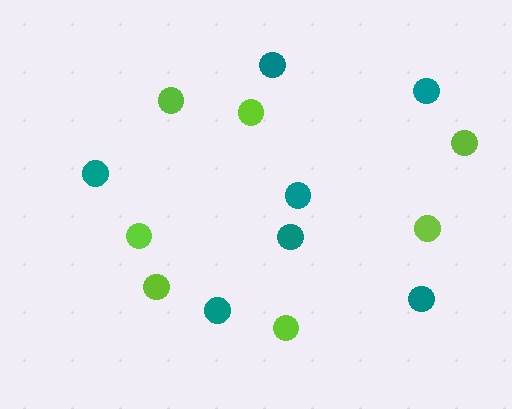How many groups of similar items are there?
There are 2 groups: one group of lime circles (7) and one group of teal circles (7).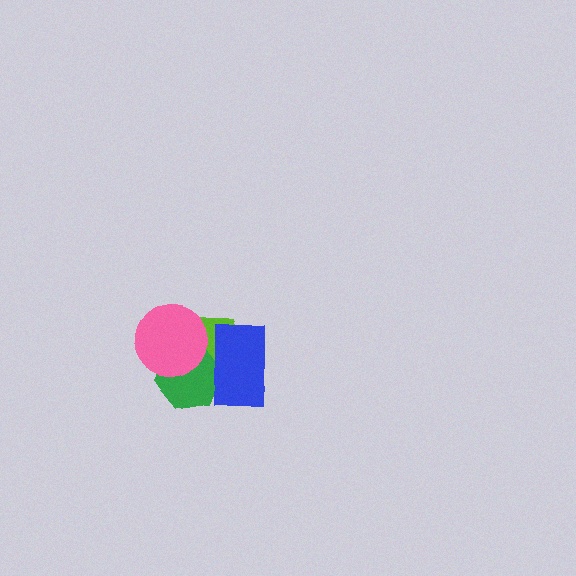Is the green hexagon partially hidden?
Yes, it is partially covered by another shape.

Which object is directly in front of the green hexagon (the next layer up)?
The pink circle is directly in front of the green hexagon.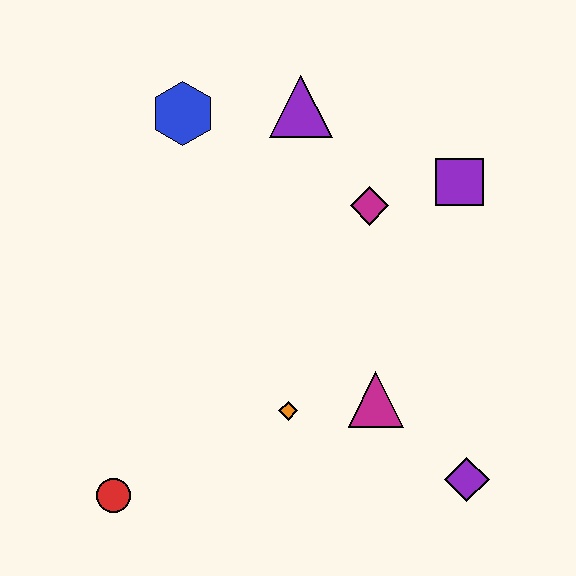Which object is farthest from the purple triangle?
The red circle is farthest from the purple triangle.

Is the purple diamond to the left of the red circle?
No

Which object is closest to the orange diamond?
The magenta triangle is closest to the orange diamond.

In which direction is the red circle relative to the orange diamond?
The red circle is to the left of the orange diamond.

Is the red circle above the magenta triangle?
No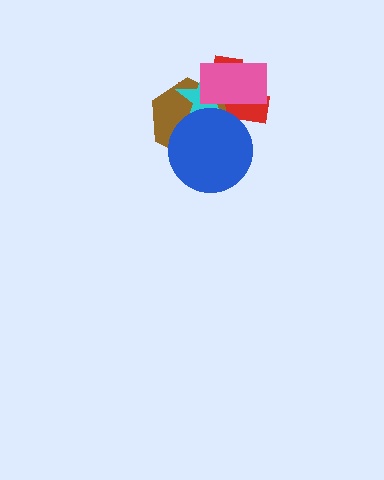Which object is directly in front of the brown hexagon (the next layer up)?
The cyan star is directly in front of the brown hexagon.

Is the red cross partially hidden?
Yes, it is partially covered by another shape.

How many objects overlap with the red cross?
4 objects overlap with the red cross.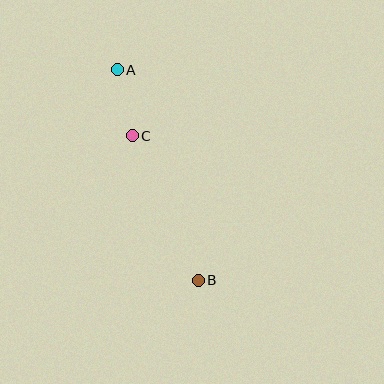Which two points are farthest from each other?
Points A and B are farthest from each other.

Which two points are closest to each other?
Points A and C are closest to each other.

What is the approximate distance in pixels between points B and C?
The distance between B and C is approximately 159 pixels.